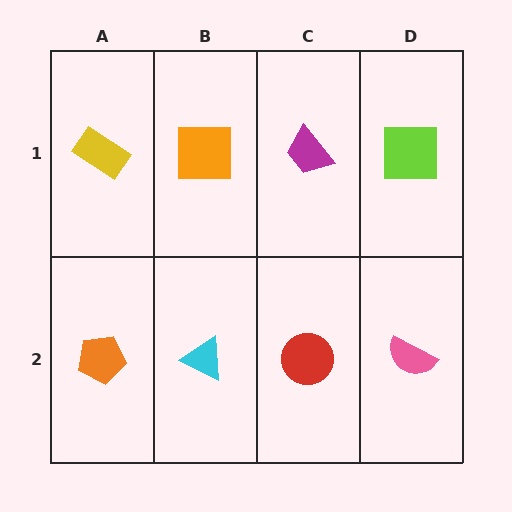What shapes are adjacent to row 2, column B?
An orange square (row 1, column B), an orange pentagon (row 2, column A), a red circle (row 2, column C).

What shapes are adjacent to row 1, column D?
A pink semicircle (row 2, column D), a magenta trapezoid (row 1, column C).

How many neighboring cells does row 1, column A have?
2.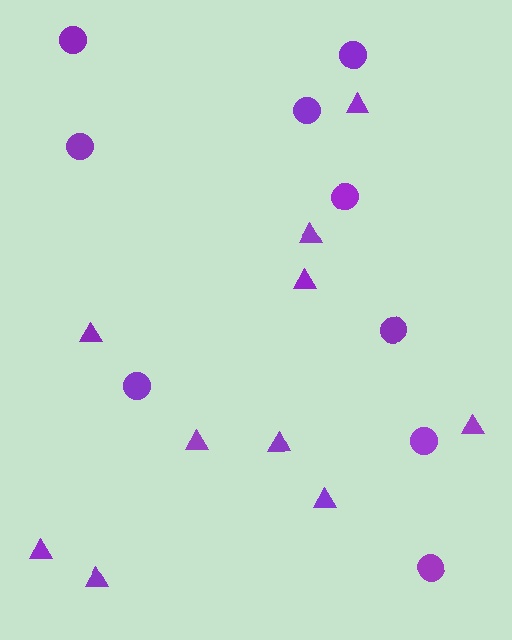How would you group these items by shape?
There are 2 groups: one group of triangles (10) and one group of circles (9).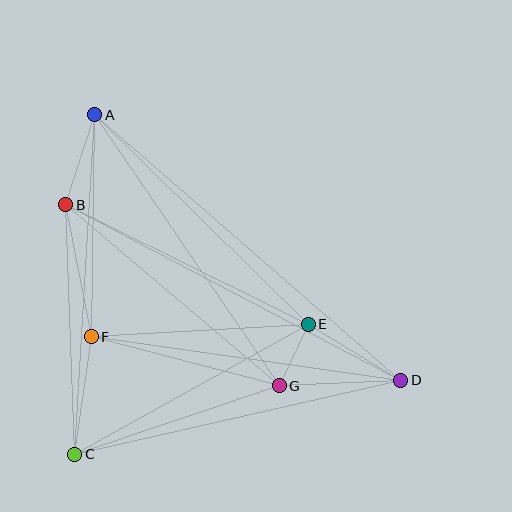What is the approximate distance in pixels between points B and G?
The distance between B and G is approximately 280 pixels.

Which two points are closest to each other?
Points E and G are closest to each other.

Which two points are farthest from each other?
Points A and D are farthest from each other.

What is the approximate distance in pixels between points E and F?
The distance between E and F is approximately 218 pixels.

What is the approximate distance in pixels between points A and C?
The distance between A and C is approximately 340 pixels.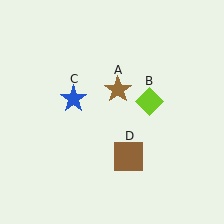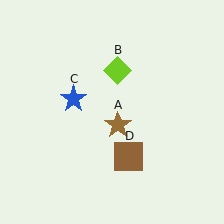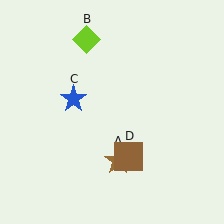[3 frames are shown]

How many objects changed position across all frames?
2 objects changed position: brown star (object A), lime diamond (object B).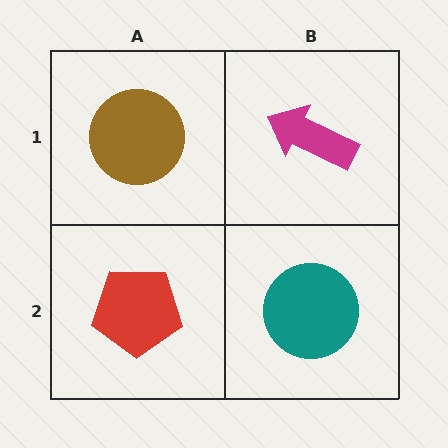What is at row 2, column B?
A teal circle.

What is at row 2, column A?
A red pentagon.